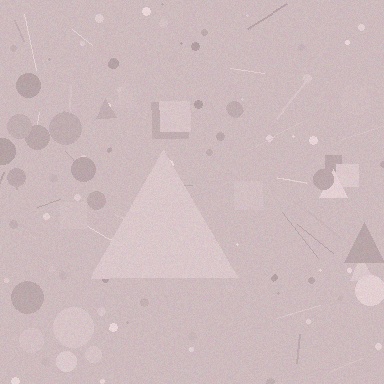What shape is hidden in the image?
A triangle is hidden in the image.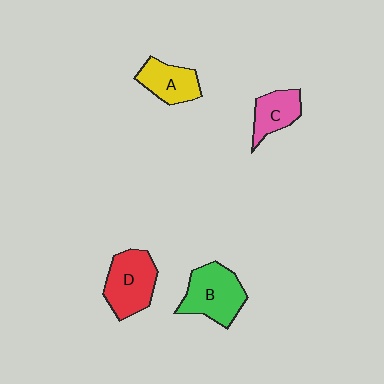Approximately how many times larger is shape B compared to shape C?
Approximately 1.6 times.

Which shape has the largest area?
Shape B (green).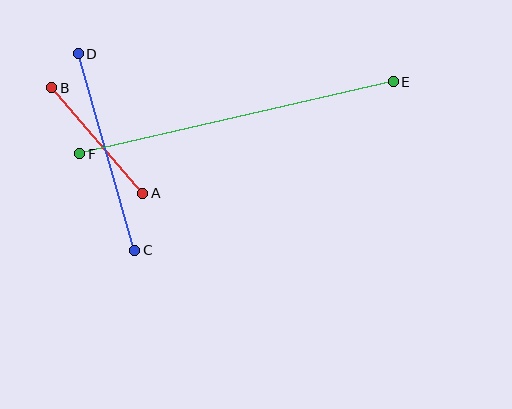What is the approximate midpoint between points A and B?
The midpoint is at approximately (97, 140) pixels.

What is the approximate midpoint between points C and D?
The midpoint is at approximately (107, 152) pixels.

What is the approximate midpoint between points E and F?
The midpoint is at approximately (237, 118) pixels.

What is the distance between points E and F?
The distance is approximately 322 pixels.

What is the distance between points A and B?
The distance is approximately 139 pixels.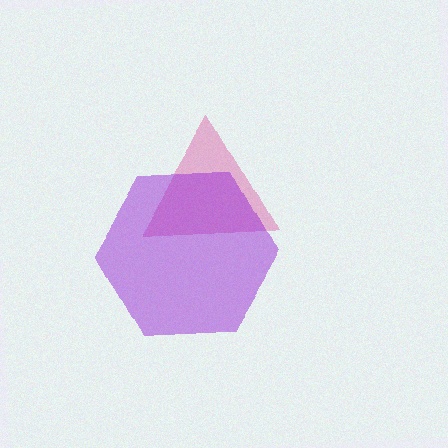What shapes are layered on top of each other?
The layered shapes are: a pink triangle, a purple hexagon.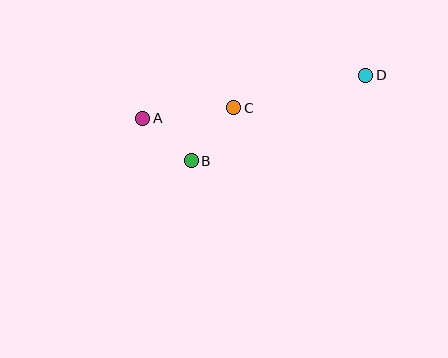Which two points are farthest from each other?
Points A and D are farthest from each other.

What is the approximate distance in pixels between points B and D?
The distance between B and D is approximately 194 pixels.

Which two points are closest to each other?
Points A and B are closest to each other.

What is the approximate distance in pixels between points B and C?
The distance between B and C is approximately 68 pixels.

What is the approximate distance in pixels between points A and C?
The distance between A and C is approximately 91 pixels.